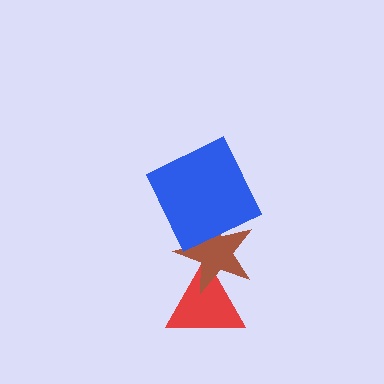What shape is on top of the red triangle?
The brown star is on top of the red triangle.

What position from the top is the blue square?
The blue square is 1st from the top.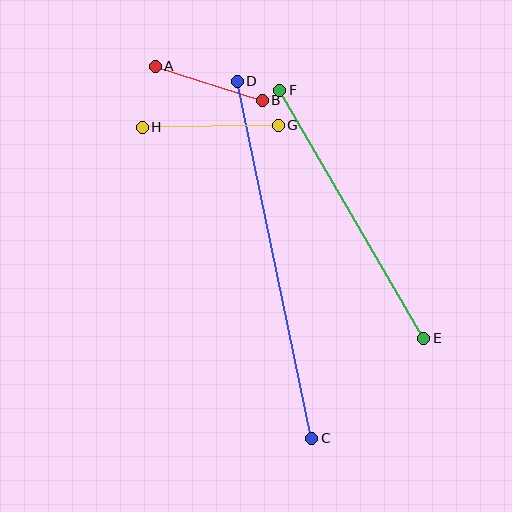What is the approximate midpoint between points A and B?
The midpoint is at approximately (209, 83) pixels.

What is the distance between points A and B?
The distance is approximately 113 pixels.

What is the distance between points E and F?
The distance is approximately 287 pixels.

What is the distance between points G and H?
The distance is approximately 136 pixels.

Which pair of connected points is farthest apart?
Points C and D are farthest apart.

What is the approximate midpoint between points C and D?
The midpoint is at approximately (274, 260) pixels.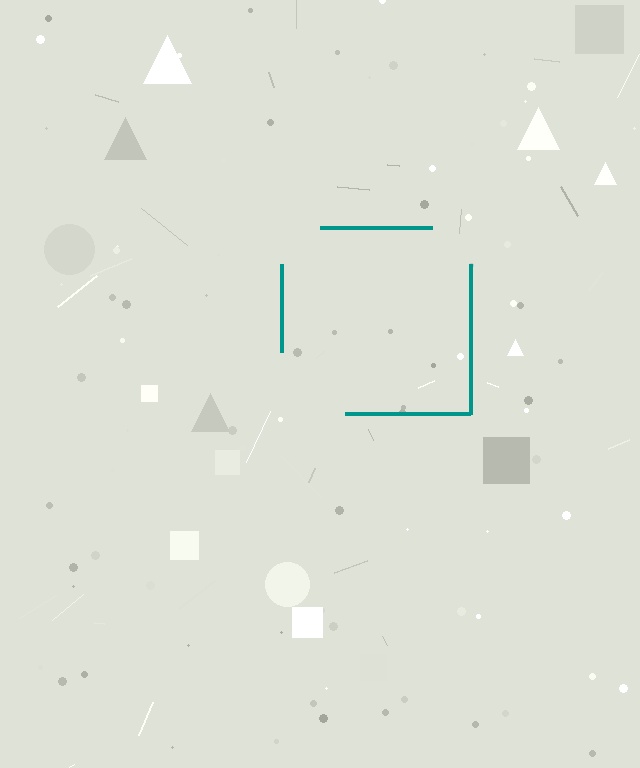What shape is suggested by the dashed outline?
The dashed outline suggests a square.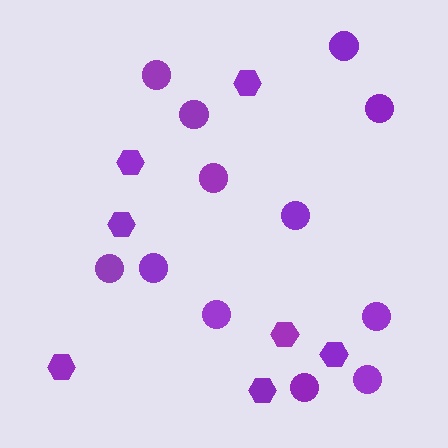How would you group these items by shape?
There are 2 groups: one group of hexagons (7) and one group of circles (12).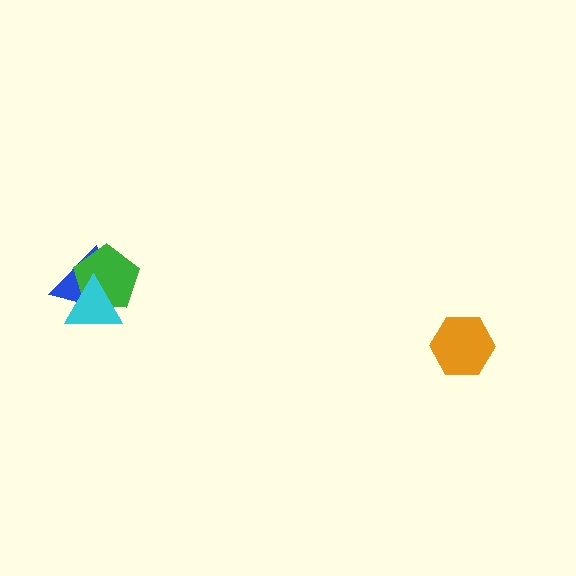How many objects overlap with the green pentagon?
2 objects overlap with the green pentagon.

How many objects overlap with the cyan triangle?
2 objects overlap with the cyan triangle.